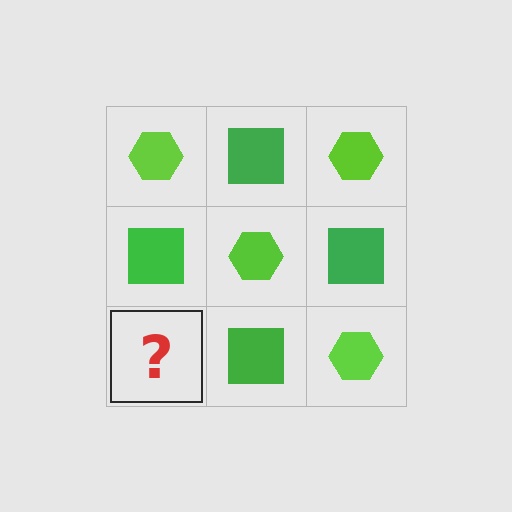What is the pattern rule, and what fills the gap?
The rule is that it alternates lime hexagon and green square in a checkerboard pattern. The gap should be filled with a lime hexagon.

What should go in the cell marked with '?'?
The missing cell should contain a lime hexagon.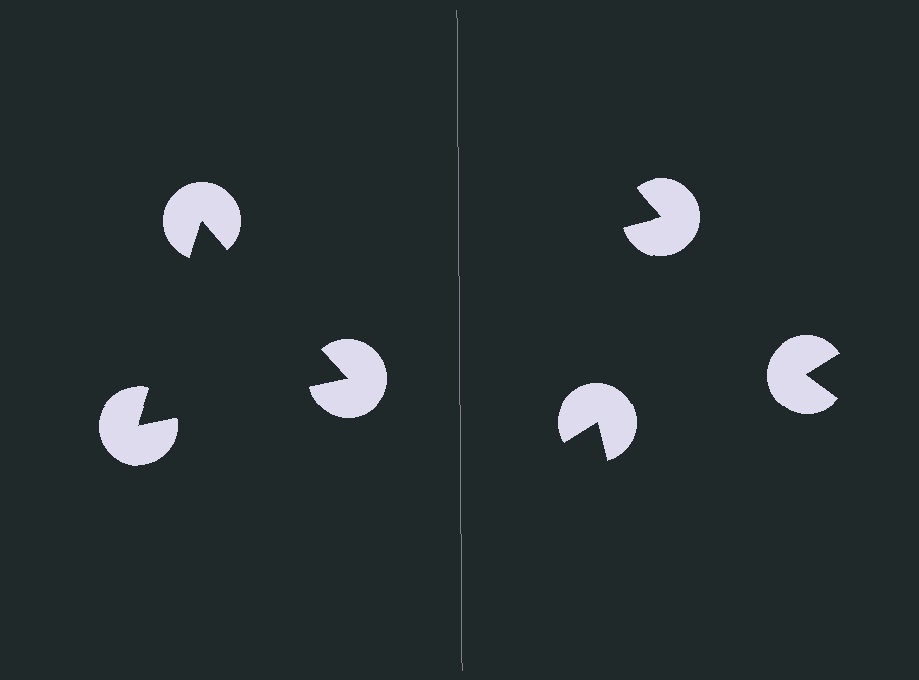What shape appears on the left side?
An illusory triangle.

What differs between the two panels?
The pac-man discs are positioned identically on both sides; only the wedge orientations differ. On the left they align to a triangle; on the right they are misaligned.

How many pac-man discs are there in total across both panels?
6 — 3 on each side.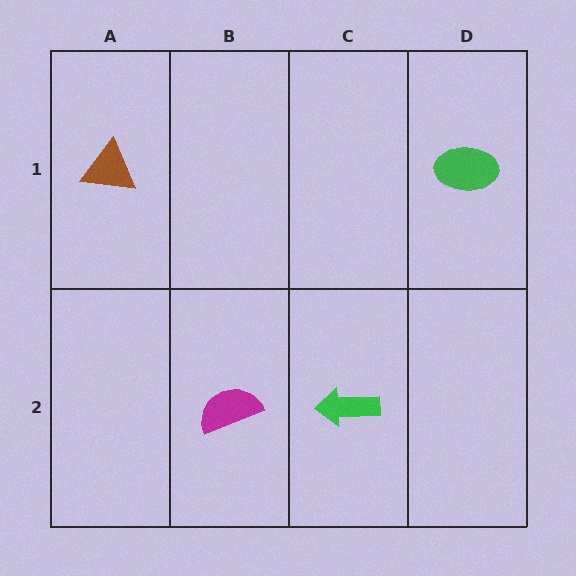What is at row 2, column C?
A green arrow.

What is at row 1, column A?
A brown triangle.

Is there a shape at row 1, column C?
No, that cell is empty.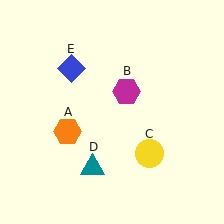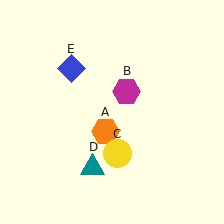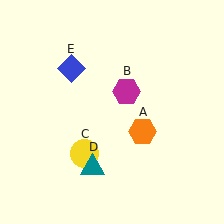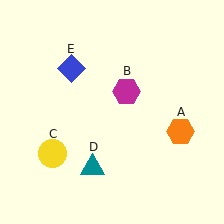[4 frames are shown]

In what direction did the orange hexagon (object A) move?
The orange hexagon (object A) moved right.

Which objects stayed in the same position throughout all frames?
Magenta hexagon (object B) and teal triangle (object D) and blue diamond (object E) remained stationary.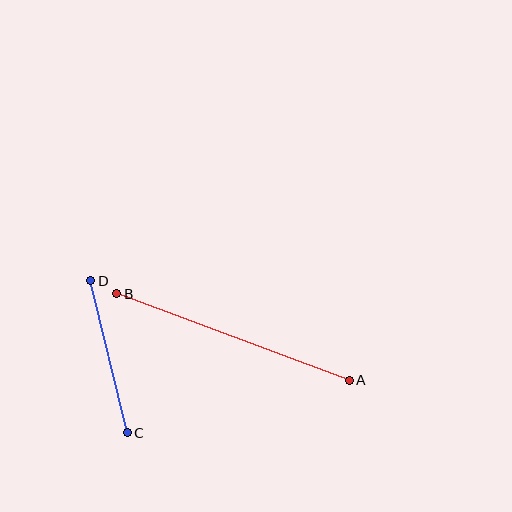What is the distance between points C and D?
The distance is approximately 156 pixels.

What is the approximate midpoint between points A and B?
The midpoint is at approximately (233, 337) pixels.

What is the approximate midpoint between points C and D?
The midpoint is at approximately (109, 357) pixels.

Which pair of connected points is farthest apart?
Points A and B are farthest apart.